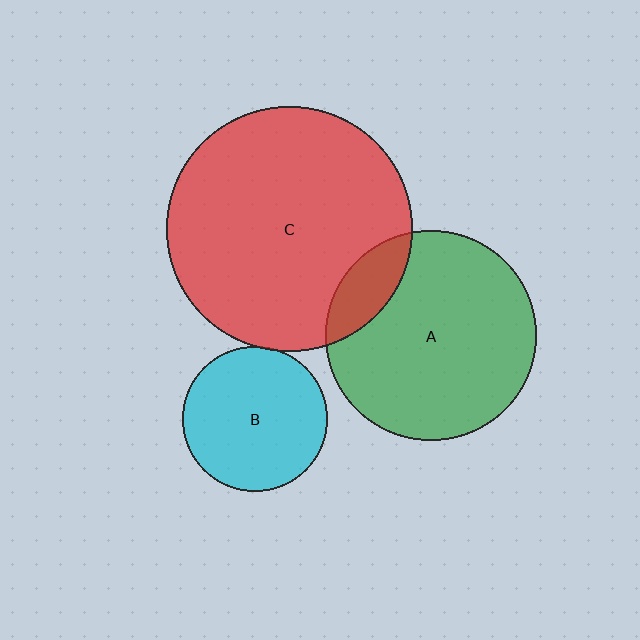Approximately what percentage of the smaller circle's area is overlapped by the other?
Approximately 5%.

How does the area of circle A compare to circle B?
Approximately 2.1 times.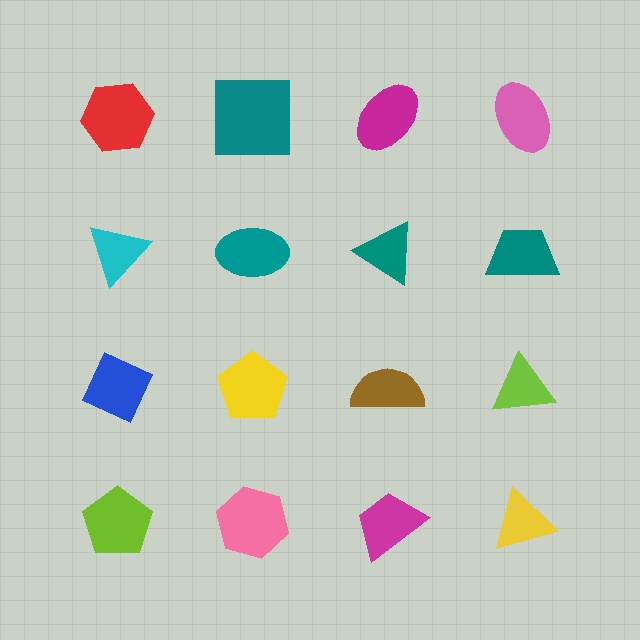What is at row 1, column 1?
A red hexagon.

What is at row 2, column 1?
A cyan triangle.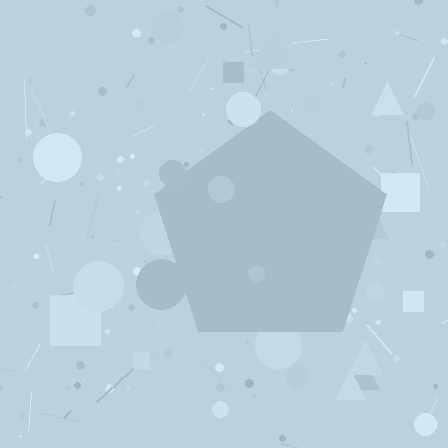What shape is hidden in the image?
A pentagon is hidden in the image.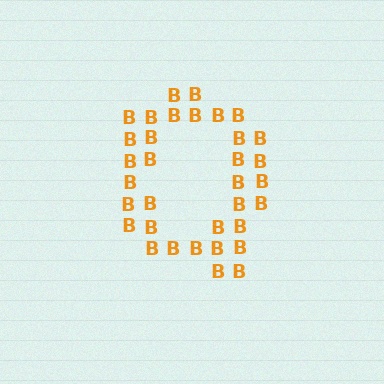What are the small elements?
The small elements are letter B's.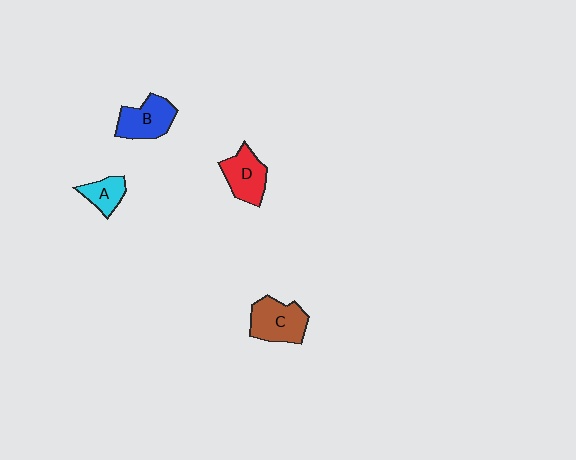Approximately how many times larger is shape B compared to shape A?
Approximately 1.6 times.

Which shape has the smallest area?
Shape A (cyan).